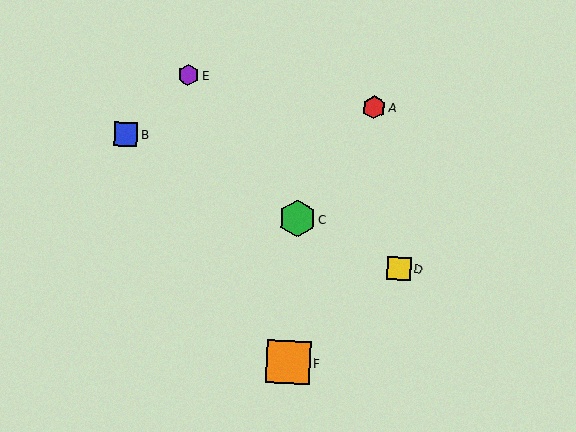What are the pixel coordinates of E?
Object E is at (189, 75).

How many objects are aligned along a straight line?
3 objects (B, C, D) are aligned along a straight line.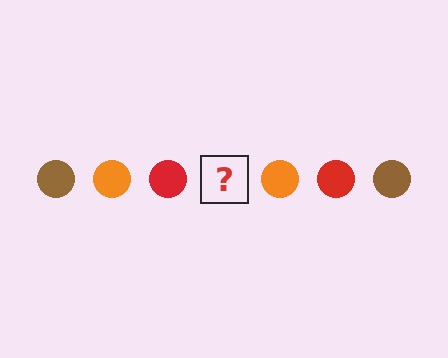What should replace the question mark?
The question mark should be replaced with a brown circle.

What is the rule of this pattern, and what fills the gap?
The rule is that the pattern cycles through brown, orange, red circles. The gap should be filled with a brown circle.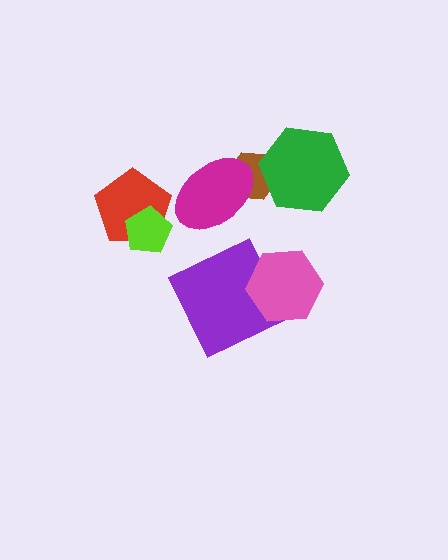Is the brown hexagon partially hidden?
Yes, it is partially covered by another shape.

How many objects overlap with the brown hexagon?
2 objects overlap with the brown hexagon.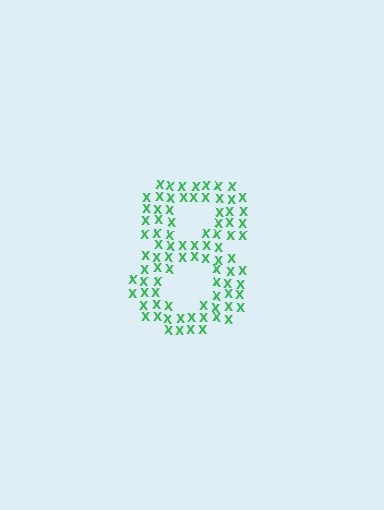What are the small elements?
The small elements are letter X's.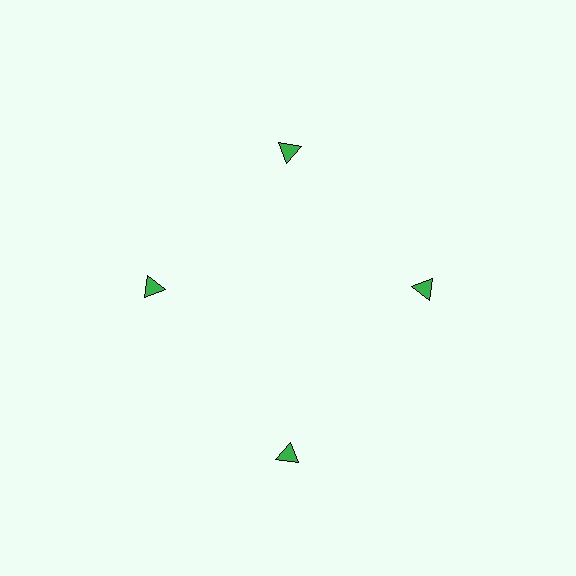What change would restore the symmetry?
The symmetry would be restored by moving it inward, back onto the ring so that all 4 triangles sit at equal angles and equal distance from the center.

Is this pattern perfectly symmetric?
No. The 4 green triangles are arranged in a ring, but one element near the 6 o'clock position is pushed outward from the center, breaking the 4-fold rotational symmetry.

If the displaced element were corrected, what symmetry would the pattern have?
It would have 4-fold rotational symmetry — the pattern would map onto itself every 90 degrees.